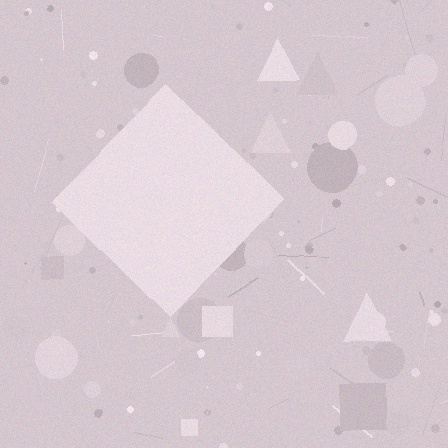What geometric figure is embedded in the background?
A diamond is embedded in the background.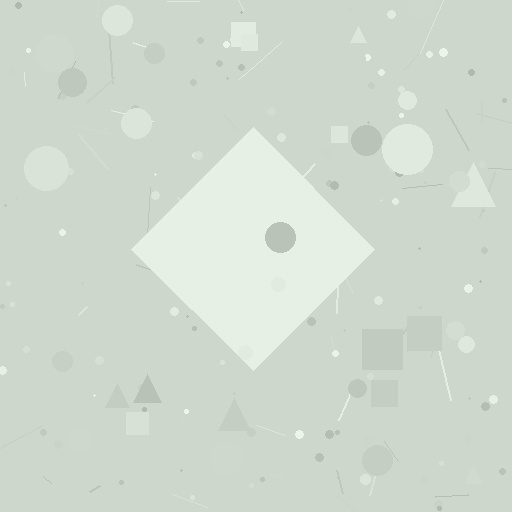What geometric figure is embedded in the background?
A diamond is embedded in the background.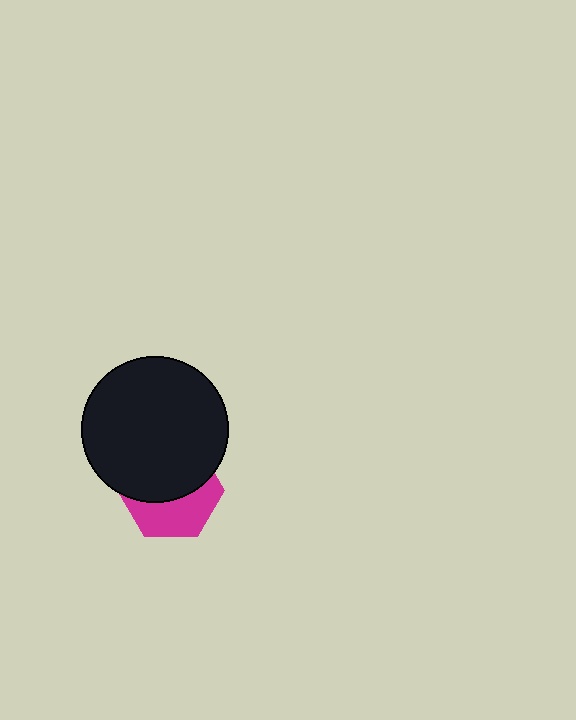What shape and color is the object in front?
The object in front is a black circle.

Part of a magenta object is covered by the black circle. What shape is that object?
It is a hexagon.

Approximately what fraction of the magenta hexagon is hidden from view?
Roughly 56% of the magenta hexagon is hidden behind the black circle.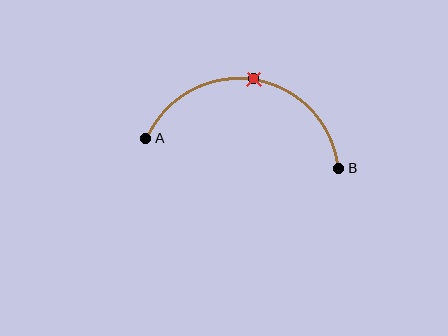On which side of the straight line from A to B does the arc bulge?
The arc bulges above the straight line connecting A and B.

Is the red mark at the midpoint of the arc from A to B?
Yes. The red mark lies on the arc at equal arc-length from both A and B — it is the arc midpoint.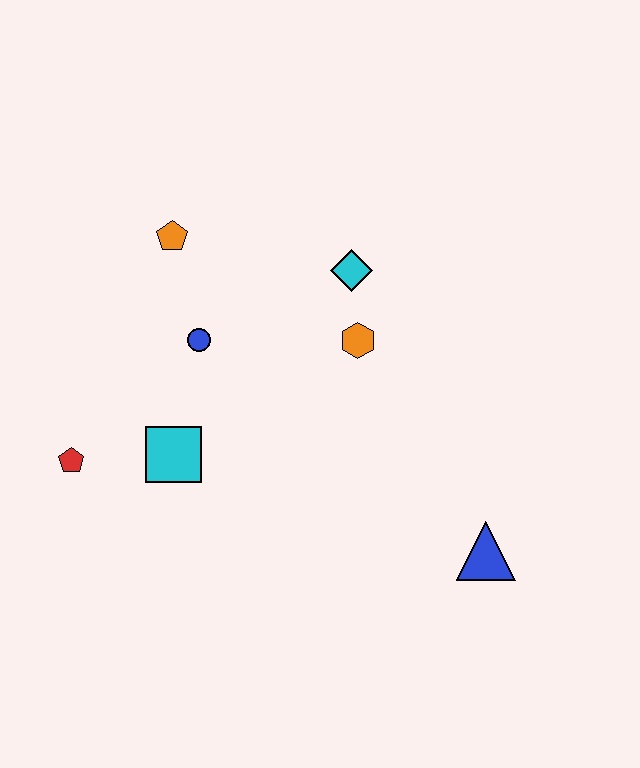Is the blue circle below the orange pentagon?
Yes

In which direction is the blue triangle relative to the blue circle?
The blue triangle is to the right of the blue circle.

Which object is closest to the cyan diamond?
The orange hexagon is closest to the cyan diamond.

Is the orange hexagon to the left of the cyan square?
No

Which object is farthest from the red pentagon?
The blue triangle is farthest from the red pentagon.